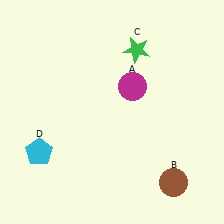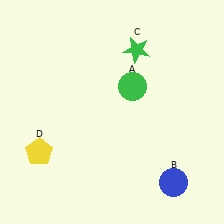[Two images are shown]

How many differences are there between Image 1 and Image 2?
There are 3 differences between the two images.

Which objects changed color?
A changed from magenta to green. B changed from brown to blue. D changed from cyan to yellow.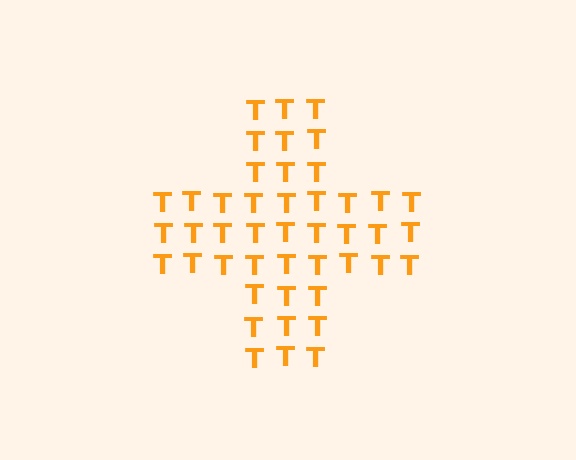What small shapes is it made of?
It is made of small letter T's.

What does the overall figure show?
The overall figure shows a cross.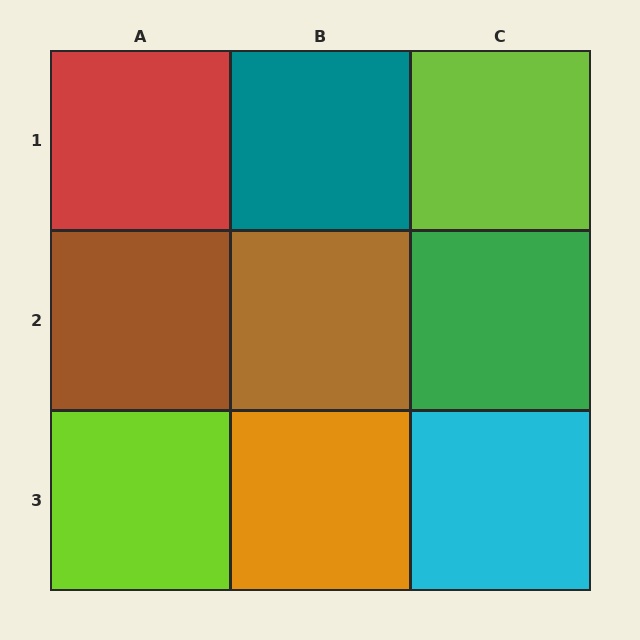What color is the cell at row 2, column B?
Brown.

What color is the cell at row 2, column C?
Green.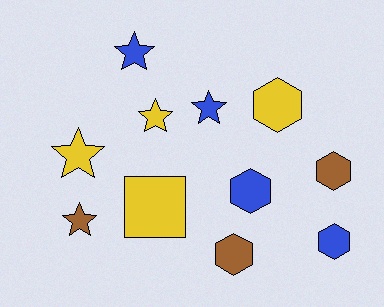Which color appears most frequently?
Yellow, with 4 objects.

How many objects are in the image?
There are 11 objects.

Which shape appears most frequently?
Hexagon, with 5 objects.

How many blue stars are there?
There are 2 blue stars.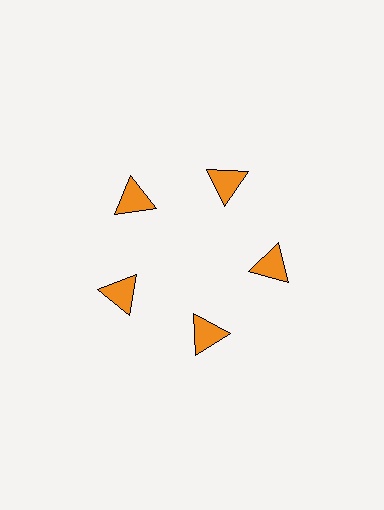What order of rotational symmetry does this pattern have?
This pattern has 5-fold rotational symmetry.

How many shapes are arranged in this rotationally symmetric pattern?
There are 5 shapes, arranged in 5 groups of 1.